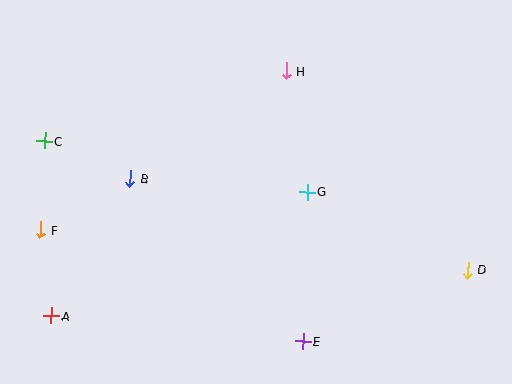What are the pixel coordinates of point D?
Point D is at (468, 270).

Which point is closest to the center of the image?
Point G at (307, 192) is closest to the center.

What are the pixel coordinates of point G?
Point G is at (307, 192).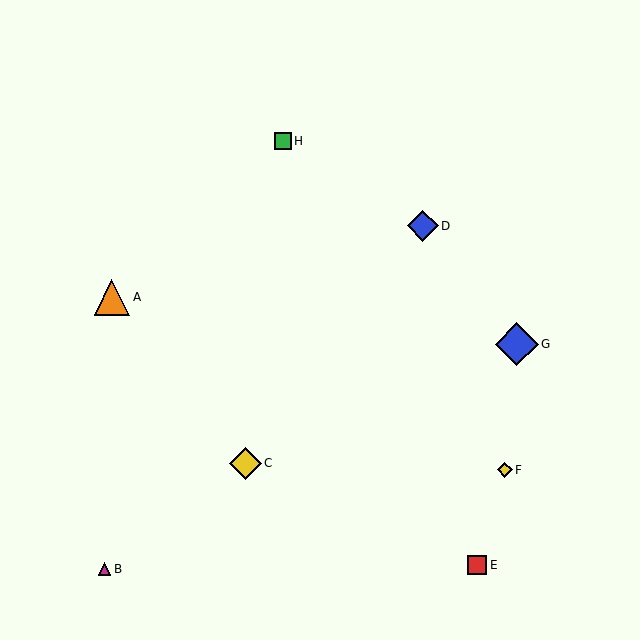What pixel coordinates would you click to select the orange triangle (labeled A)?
Click at (112, 297) to select the orange triangle A.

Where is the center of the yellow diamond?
The center of the yellow diamond is at (505, 470).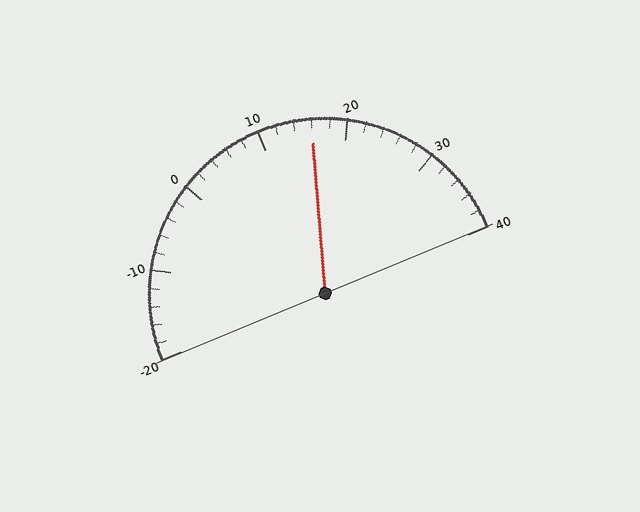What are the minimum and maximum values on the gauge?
The gauge ranges from -20 to 40.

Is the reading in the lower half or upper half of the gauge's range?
The reading is in the upper half of the range (-20 to 40).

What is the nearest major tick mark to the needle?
The nearest major tick mark is 20.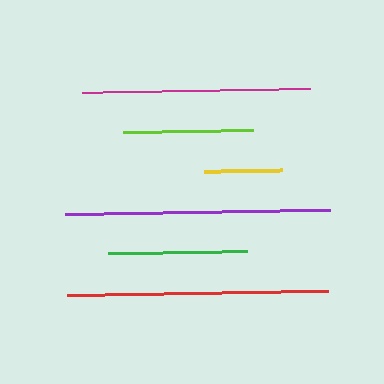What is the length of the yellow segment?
The yellow segment is approximately 78 pixels long.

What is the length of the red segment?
The red segment is approximately 262 pixels long.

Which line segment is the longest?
The purple line is the longest at approximately 265 pixels.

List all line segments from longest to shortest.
From longest to shortest: purple, red, magenta, green, lime, yellow.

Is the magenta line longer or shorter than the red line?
The red line is longer than the magenta line.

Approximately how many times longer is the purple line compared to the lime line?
The purple line is approximately 2.0 times the length of the lime line.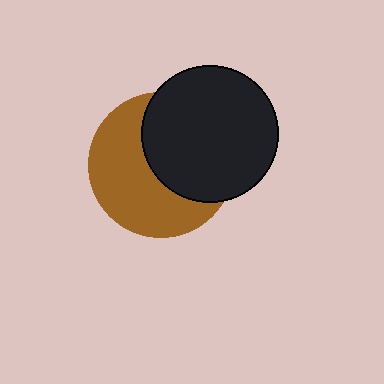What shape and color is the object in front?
The object in front is a black circle.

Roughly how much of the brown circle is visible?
About half of it is visible (roughly 53%).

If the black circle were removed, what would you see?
You would see the complete brown circle.